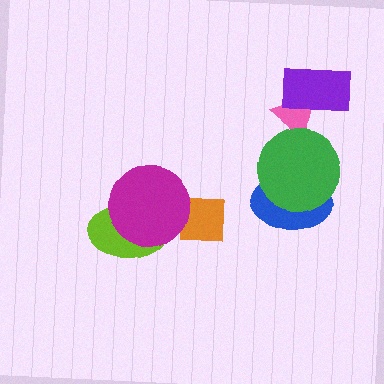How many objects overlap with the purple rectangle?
1 object overlaps with the purple rectangle.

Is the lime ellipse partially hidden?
Yes, it is partially covered by another shape.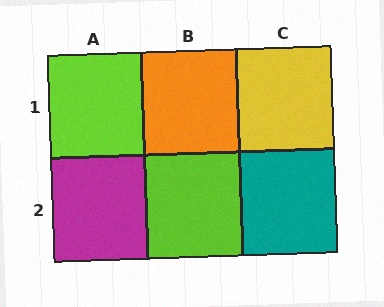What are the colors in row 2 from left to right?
Magenta, lime, teal.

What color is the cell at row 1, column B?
Orange.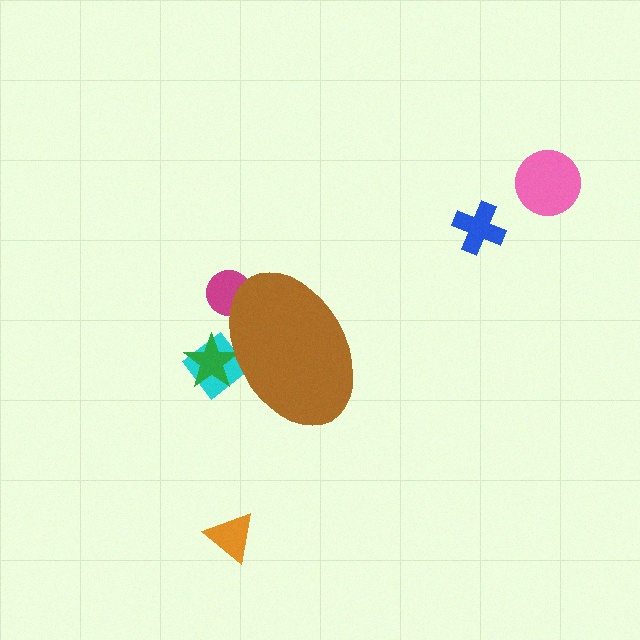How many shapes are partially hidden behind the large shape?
3 shapes are partially hidden.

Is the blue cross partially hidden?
No, the blue cross is fully visible.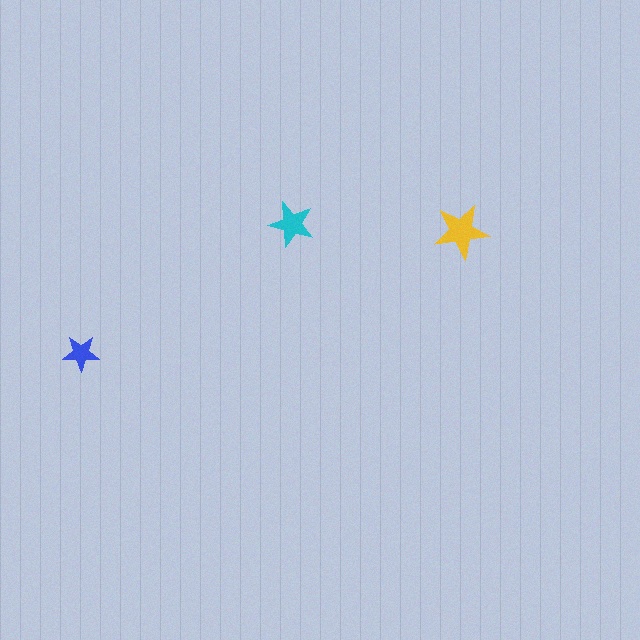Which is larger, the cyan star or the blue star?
The cyan one.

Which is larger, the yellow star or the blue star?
The yellow one.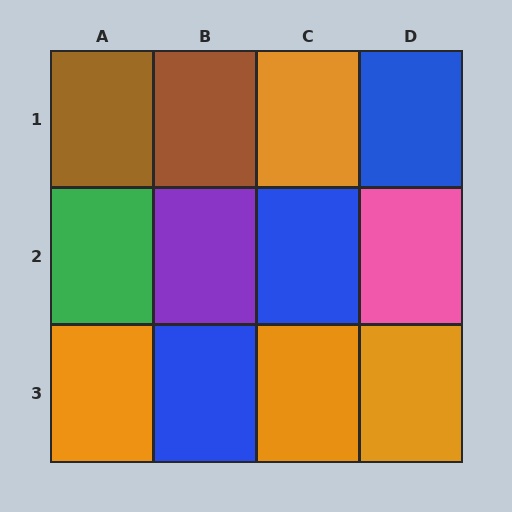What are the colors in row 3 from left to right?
Orange, blue, orange, orange.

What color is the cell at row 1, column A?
Brown.